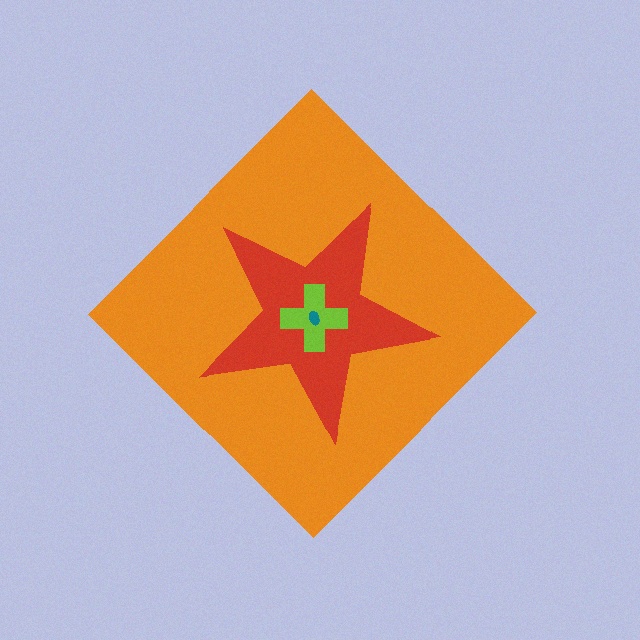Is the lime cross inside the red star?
Yes.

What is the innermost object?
The teal ellipse.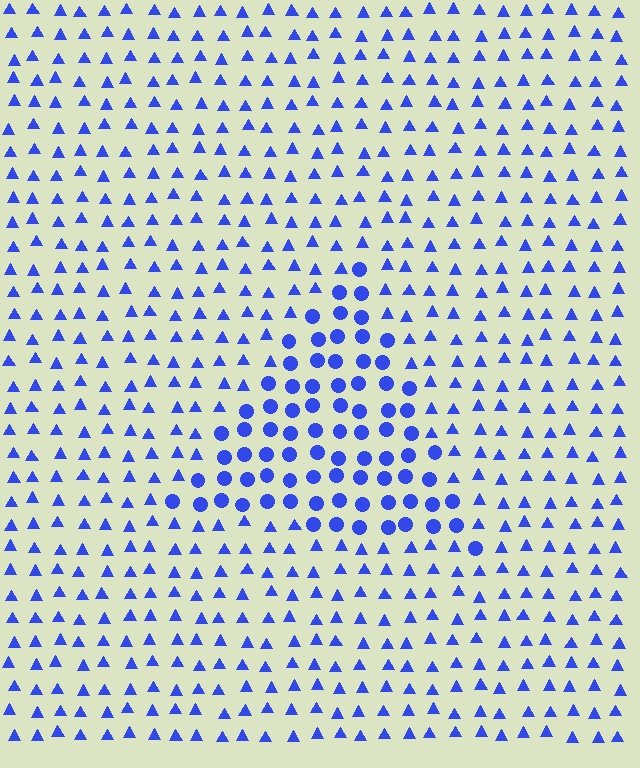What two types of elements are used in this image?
The image uses circles inside the triangle region and triangles outside it.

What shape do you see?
I see a triangle.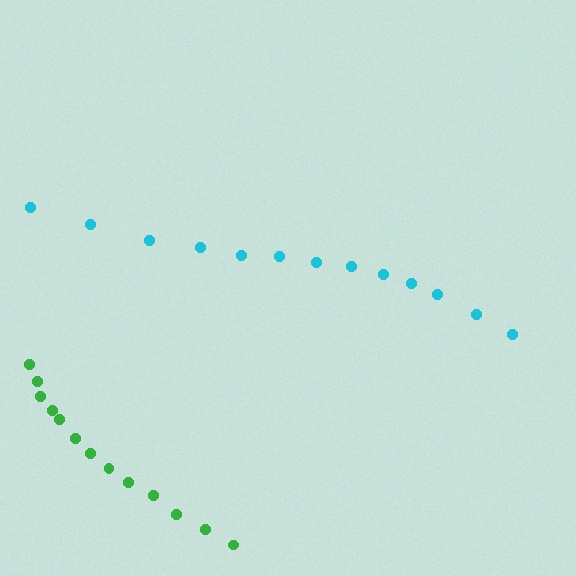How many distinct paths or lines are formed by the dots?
There are 2 distinct paths.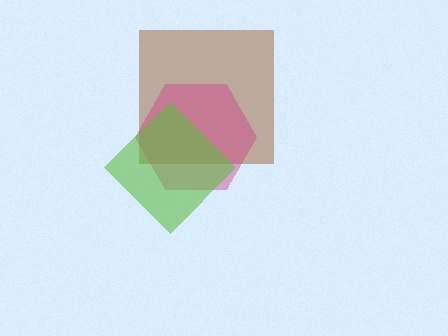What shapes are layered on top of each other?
The layered shapes are: a brown square, a magenta hexagon, a lime diamond.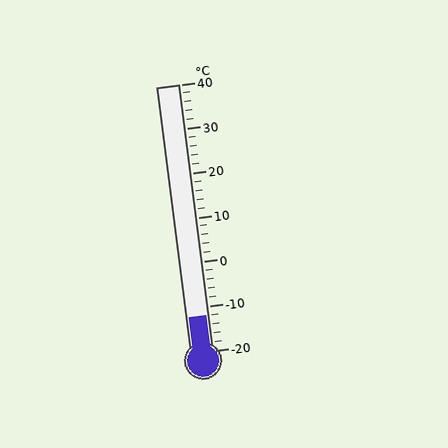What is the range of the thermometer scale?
The thermometer scale ranges from -20°C to 40°C.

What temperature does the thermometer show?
The thermometer shows approximately -12°C.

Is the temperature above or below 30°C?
The temperature is below 30°C.